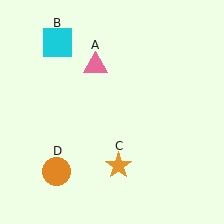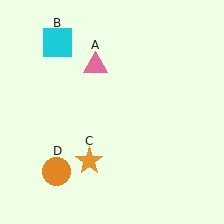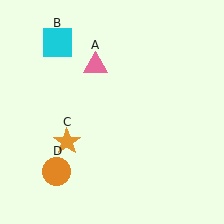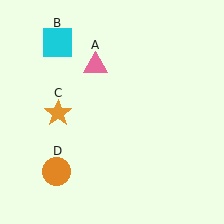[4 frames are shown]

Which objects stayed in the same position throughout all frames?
Pink triangle (object A) and cyan square (object B) and orange circle (object D) remained stationary.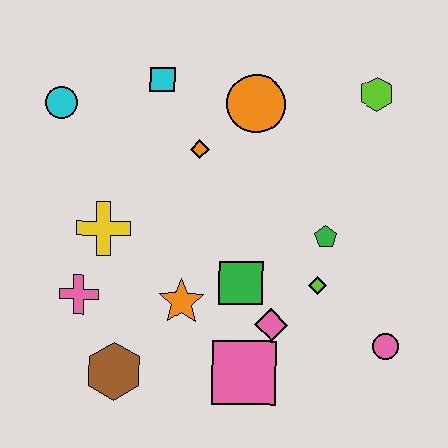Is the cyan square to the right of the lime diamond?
No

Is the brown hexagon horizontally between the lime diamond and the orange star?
No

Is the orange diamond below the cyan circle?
Yes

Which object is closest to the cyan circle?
The cyan square is closest to the cyan circle.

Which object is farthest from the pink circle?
The cyan circle is farthest from the pink circle.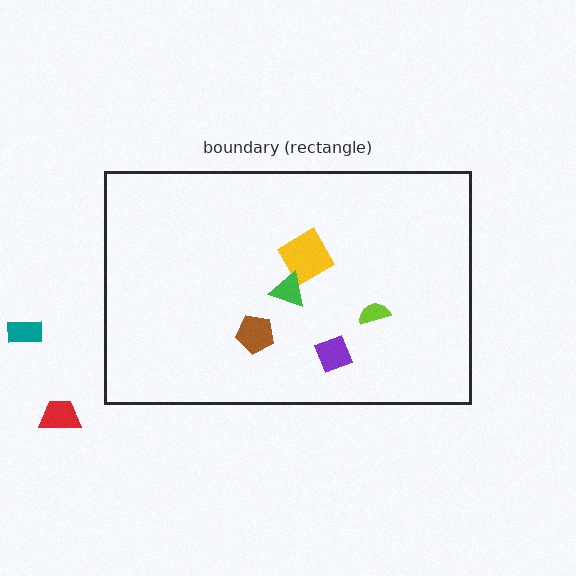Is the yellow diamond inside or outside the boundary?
Inside.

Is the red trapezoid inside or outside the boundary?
Outside.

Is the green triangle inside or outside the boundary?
Inside.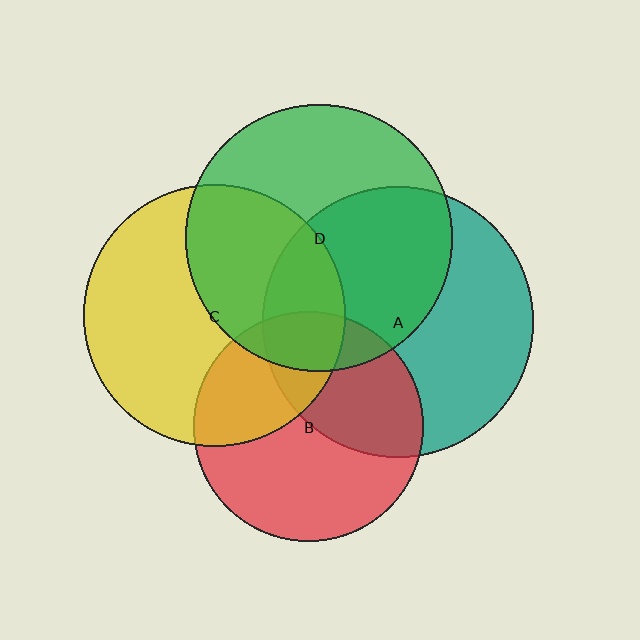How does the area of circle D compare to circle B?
Approximately 1.3 times.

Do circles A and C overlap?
Yes.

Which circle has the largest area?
Circle A (teal).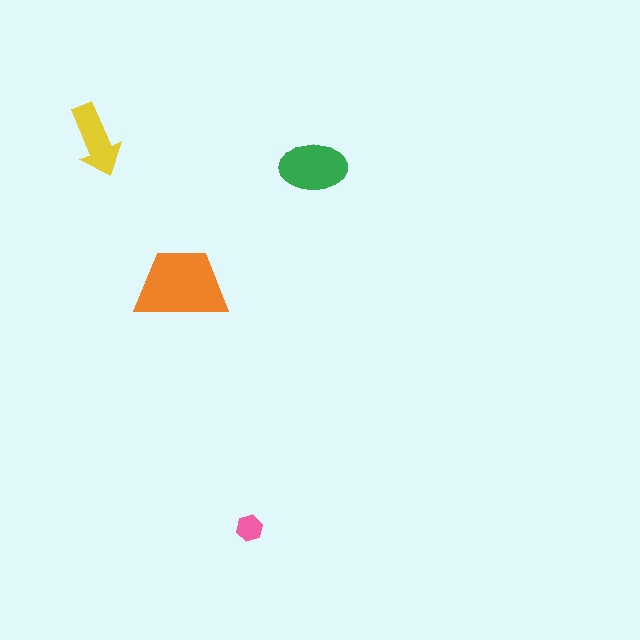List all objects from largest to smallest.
The orange trapezoid, the green ellipse, the yellow arrow, the pink hexagon.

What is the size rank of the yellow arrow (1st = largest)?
3rd.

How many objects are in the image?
There are 4 objects in the image.